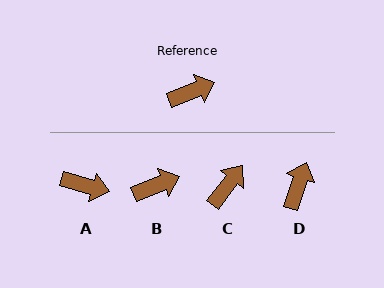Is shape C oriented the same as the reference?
No, it is off by about 31 degrees.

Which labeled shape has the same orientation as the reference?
B.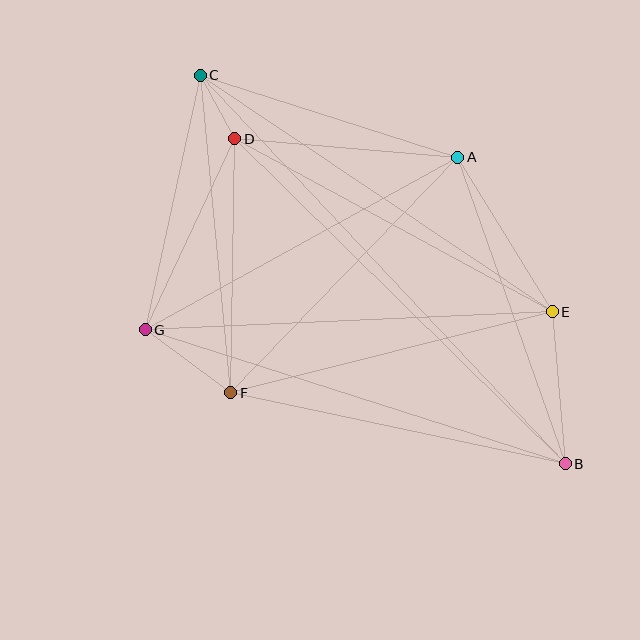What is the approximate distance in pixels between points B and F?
The distance between B and F is approximately 342 pixels.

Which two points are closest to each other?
Points C and D are closest to each other.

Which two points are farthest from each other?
Points B and C are farthest from each other.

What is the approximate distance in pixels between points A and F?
The distance between A and F is approximately 327 pixels.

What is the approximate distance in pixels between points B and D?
The distance between B and D is approximately 463 pixels.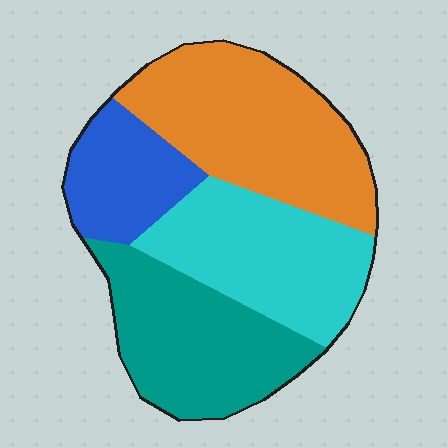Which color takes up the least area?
Blue, at roughly 15%.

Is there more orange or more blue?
Orange.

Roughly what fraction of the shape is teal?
Teal covers around 25% of the shape.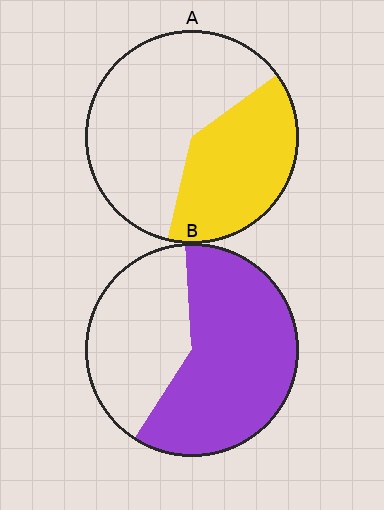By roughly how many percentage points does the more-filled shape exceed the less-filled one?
By roughly 20 percentage points (B over A).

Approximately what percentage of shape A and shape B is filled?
A is approximately 40% and B is approximately 60%.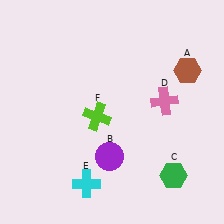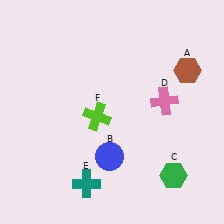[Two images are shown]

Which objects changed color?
B changed from purple to blue. E changed from cyan to teal.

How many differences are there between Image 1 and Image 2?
There are 2 differences between the two images.